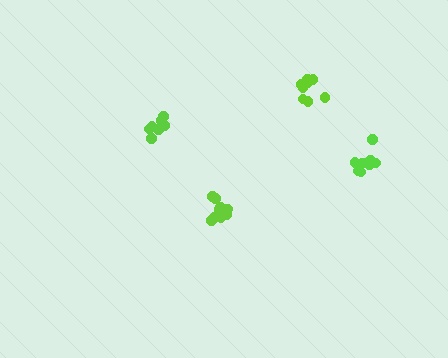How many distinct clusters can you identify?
There are 4 distinct clusters.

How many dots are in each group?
Group 1: 9 dots, Group 2: 10 dots, Group 3: 7 dots, Group 4: 11 dots (37 total).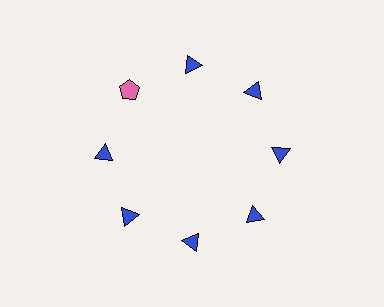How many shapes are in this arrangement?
There are 8 shapes arranged in a ring pattern.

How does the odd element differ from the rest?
It differs in both color (pink instead of blue) and shape (pentagon instead of triangle).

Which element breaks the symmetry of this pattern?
The pink pentagon at roughly the 10 o'clock position breaks the symmetry. All other shapes are blue triangles.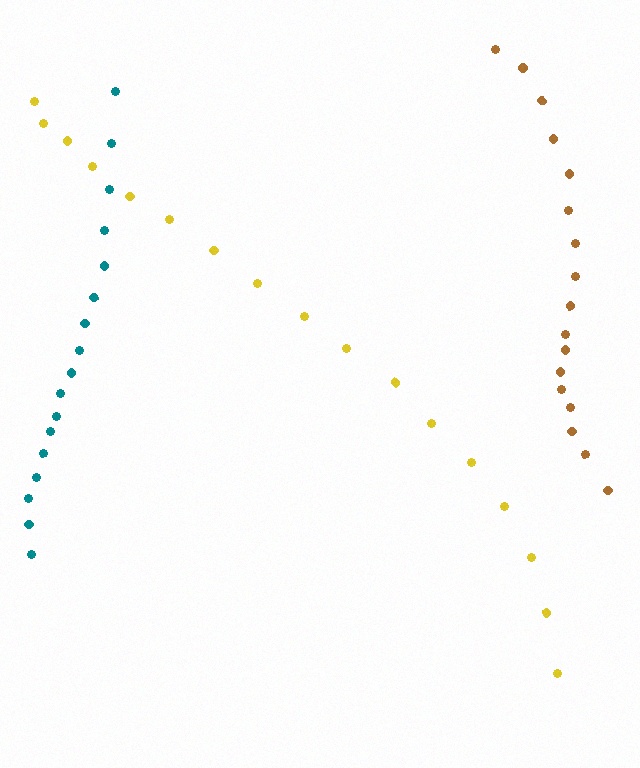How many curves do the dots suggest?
There are 3 distinct paths.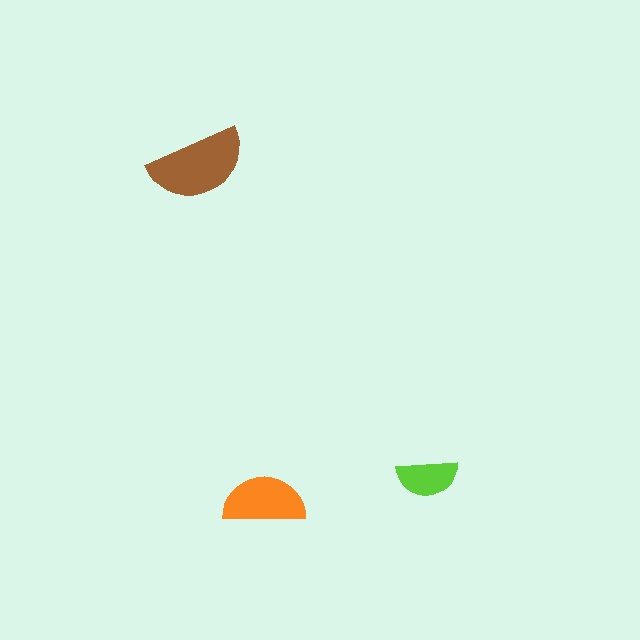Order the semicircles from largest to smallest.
the brown one, the orange one, the lime one.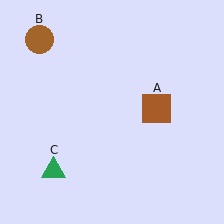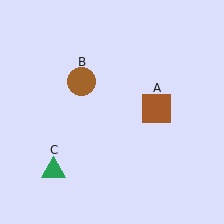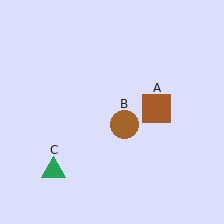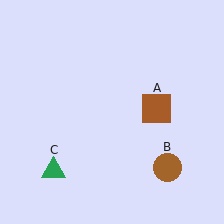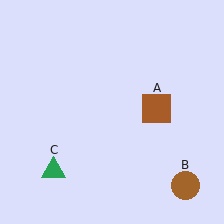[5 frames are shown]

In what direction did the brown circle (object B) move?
The brown circle (object B) moved down and to the right.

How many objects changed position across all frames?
1 object changed position: brown circle (object B).